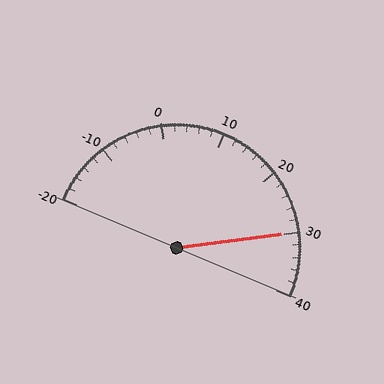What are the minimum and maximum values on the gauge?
The gauge ranges from -20 to 40.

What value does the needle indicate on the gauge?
The needle indicates approximately 30.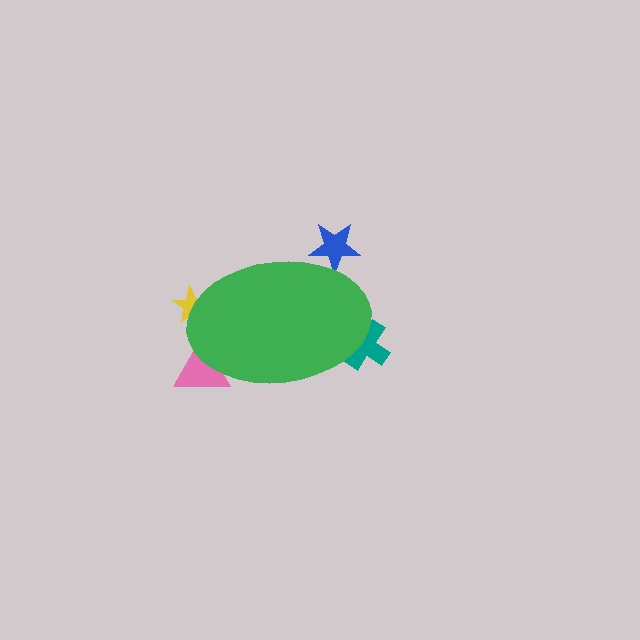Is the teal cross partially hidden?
Yes, the teal cross is partially hidden behind the green ellipse.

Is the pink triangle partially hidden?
Yes, the pink triangle is partially hidden behind the green ellipse.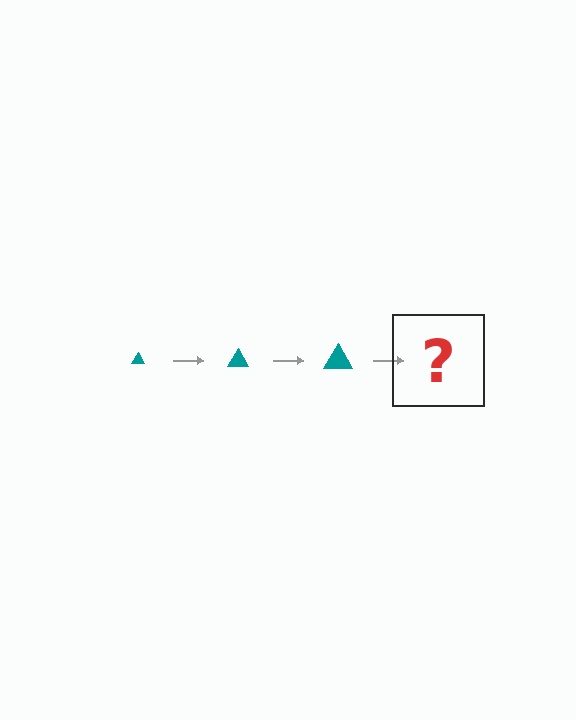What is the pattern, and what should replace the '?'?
The pattern is that the triangle gets progressively larger each step. The '?' should be a teal triangle, larger than the previous one.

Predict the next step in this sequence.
The next step is a teal triangle, larger than the previous one.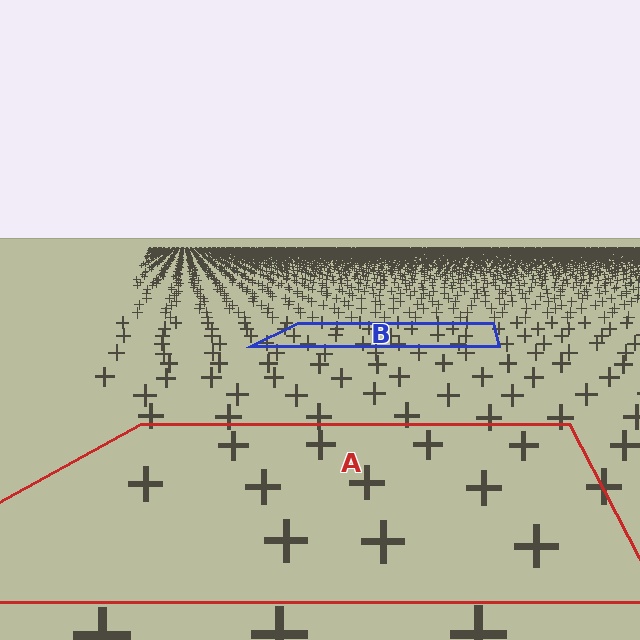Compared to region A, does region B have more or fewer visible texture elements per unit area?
Region B has more texture elements per unit area — they are packed more densely because it is farther away.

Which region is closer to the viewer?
Region A is closer. The texture elements there are larger and more spread out.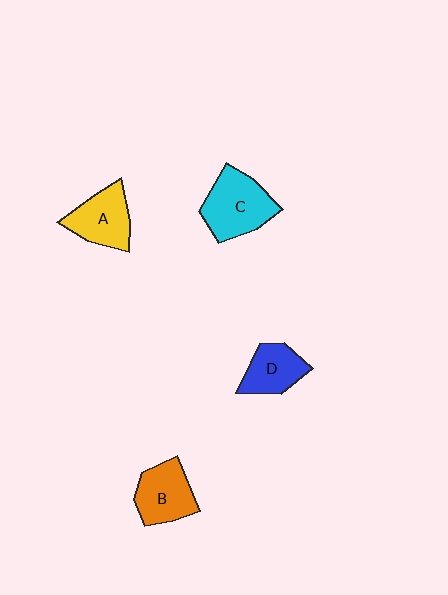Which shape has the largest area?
Shape C (cyan).